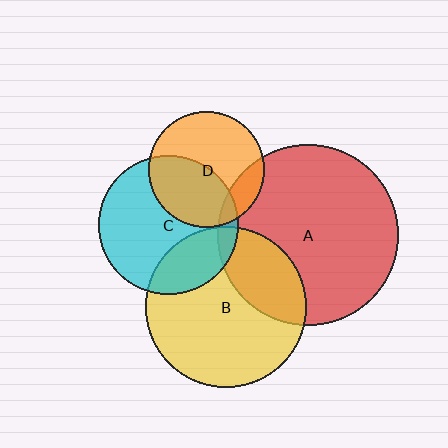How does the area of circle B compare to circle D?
Approximately 1.9 times.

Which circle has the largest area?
Circle A (red).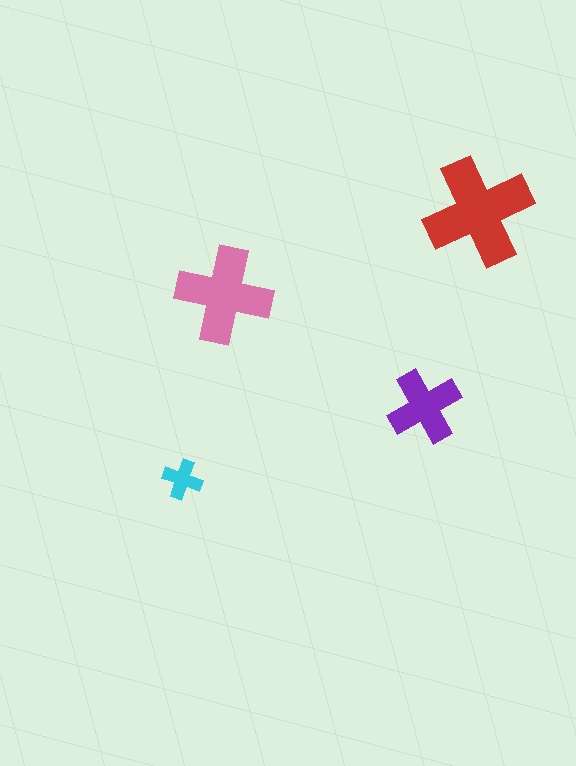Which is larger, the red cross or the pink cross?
The red one.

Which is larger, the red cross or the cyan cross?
The red one.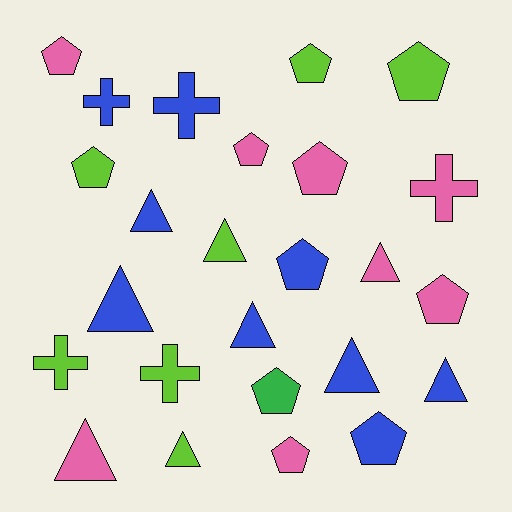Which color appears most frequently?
Blue, with 9 objects.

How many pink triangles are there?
There are 2 pink triangles.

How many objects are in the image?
There are 25 objects.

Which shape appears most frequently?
Pentagon, with 11 objects.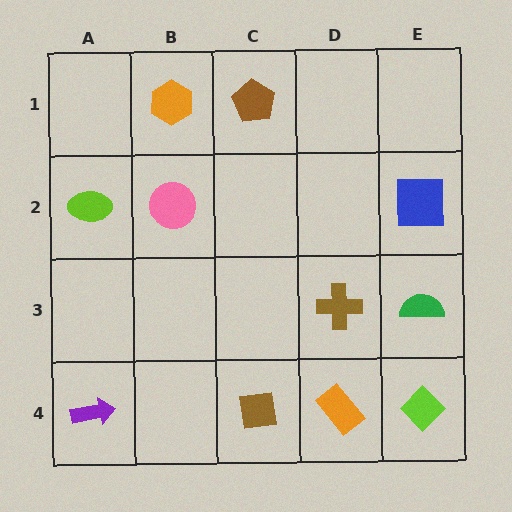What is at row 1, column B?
An orange hexagon.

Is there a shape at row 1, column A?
No, that cell is empty.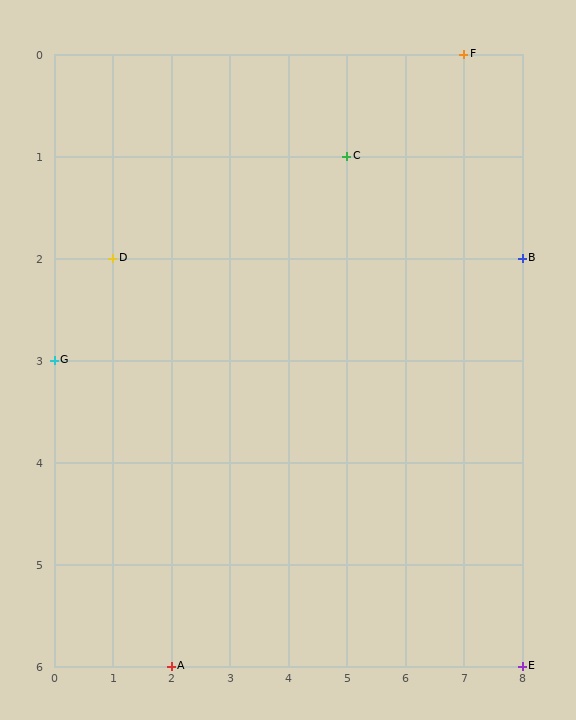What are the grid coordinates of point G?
Point G is at grid coordinates (0, 3).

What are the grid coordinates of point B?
Point B is at grid coordinates (8, 2).